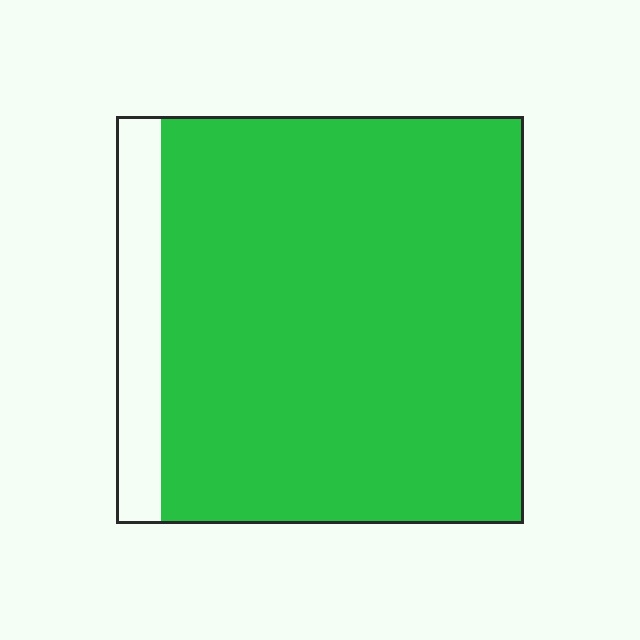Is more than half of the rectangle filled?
Yes.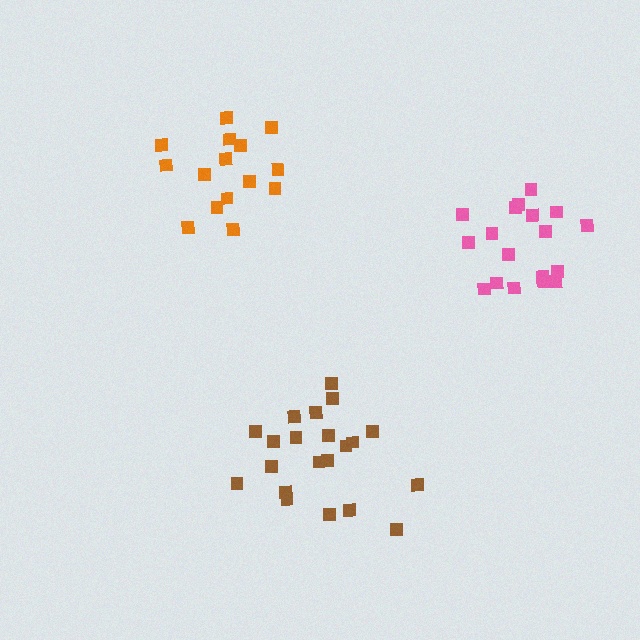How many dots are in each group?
Group 1: 15 dots, Group 2: 21 dots, Group 3: 18 dots (54 total).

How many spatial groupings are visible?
There are 3 spatial groupings.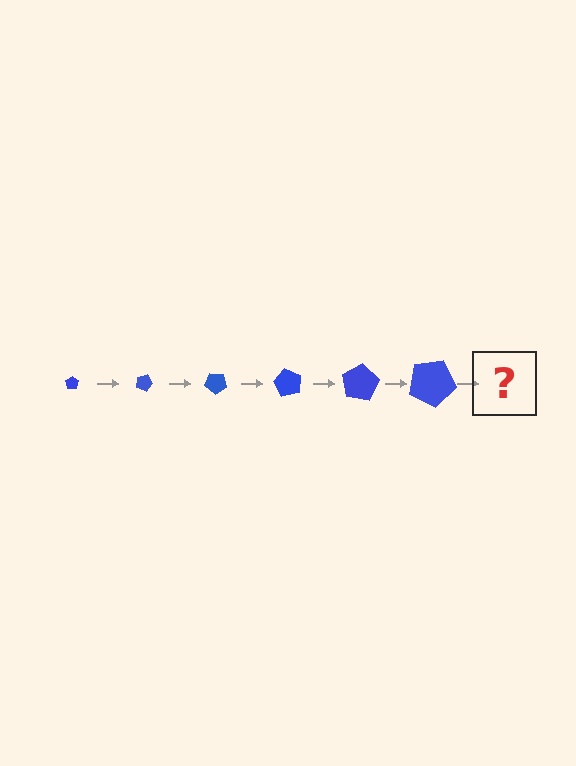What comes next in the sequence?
The next element should be a pentagon, larger than the previous one and rotated 120 degrees from the start.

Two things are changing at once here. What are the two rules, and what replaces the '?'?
The two rules are that the pentagon grows larger each step and it rotates 20 degrees each step. The '?' should be a pentagon, larger than the previous one and rotated 120 degrees from the start.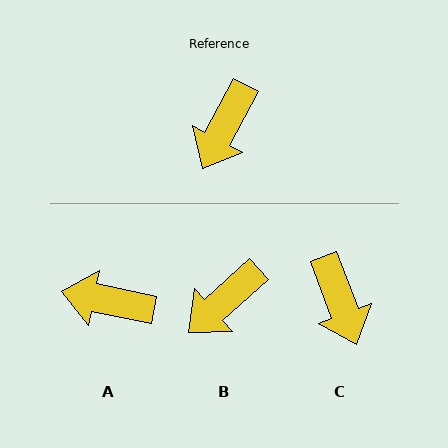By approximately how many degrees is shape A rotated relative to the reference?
Approximately 74 degrees clockwise.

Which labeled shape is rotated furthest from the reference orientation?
A, about 74 degrees away.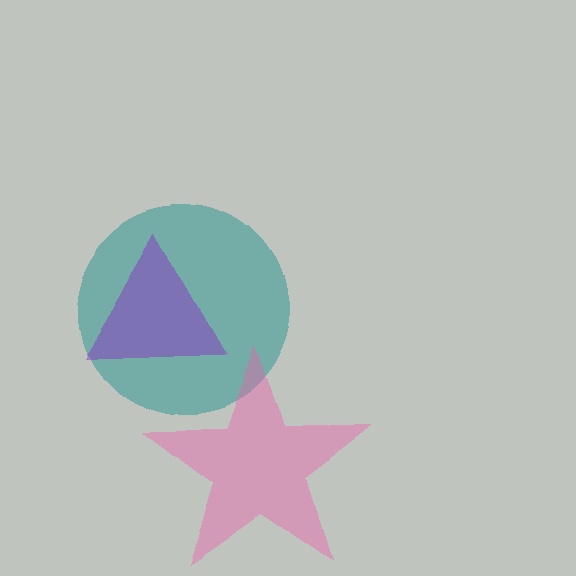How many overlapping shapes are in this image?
There are 3 overlapping shapes in the image.